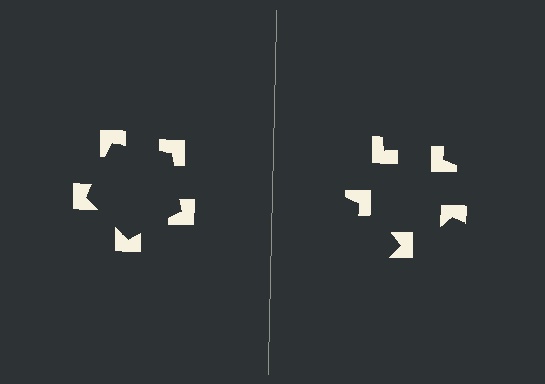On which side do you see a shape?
An illusory pentagon appears on the left side. On the right side the wedge cuts are rotated, so no coherent shape forms.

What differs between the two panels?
The notched squares are positioned identically on both sides; only the wedge orientations differ. On the left they align to a pentagon; on the right they are misaligned.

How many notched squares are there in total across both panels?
10 — 5 on each side.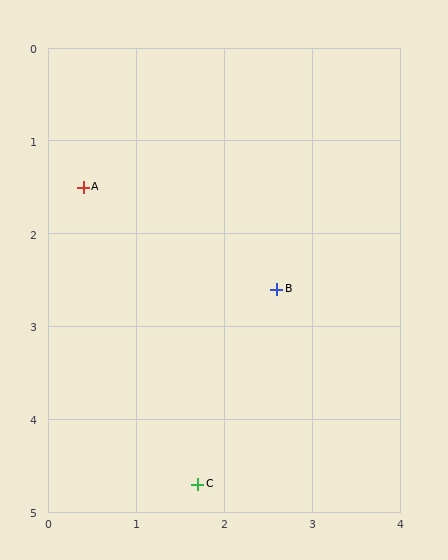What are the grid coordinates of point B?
Point B is at approximately (2.6, 2.6).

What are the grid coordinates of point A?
Point A is at approximately (0.4, 1.5).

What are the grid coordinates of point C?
Point C is at approximately (1.7, 4.7).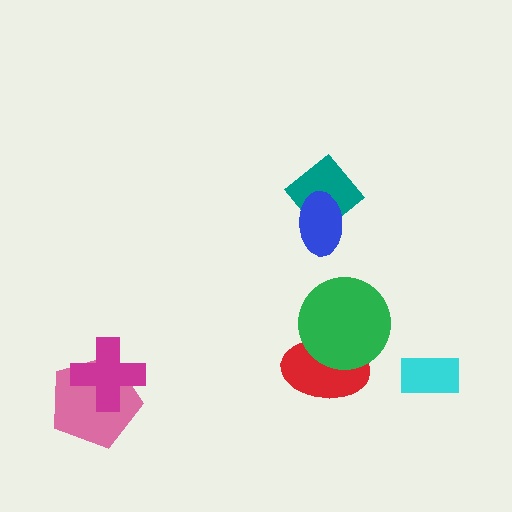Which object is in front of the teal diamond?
The blue ellipse is in front of the teal diamond.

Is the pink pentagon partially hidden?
Yes, it is partially covered by another shape.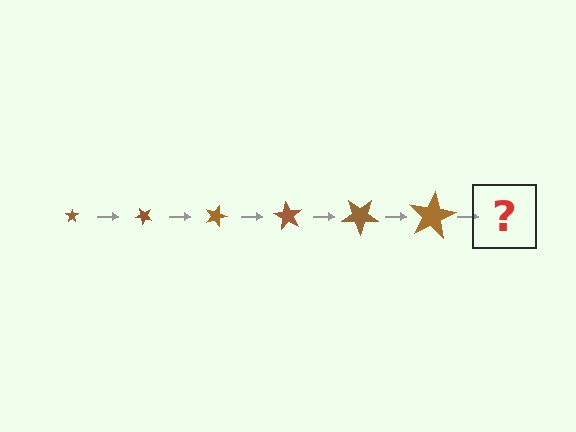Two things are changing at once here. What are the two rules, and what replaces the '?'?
The two rules are that the star grows larger each step and it rotates 45 degrees each step. The '?' should be a star, larger than the previous one and rotated 270 degrees from the start.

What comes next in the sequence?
The next element should be a star, larger than the previous one and rotated 270 degrees from the start.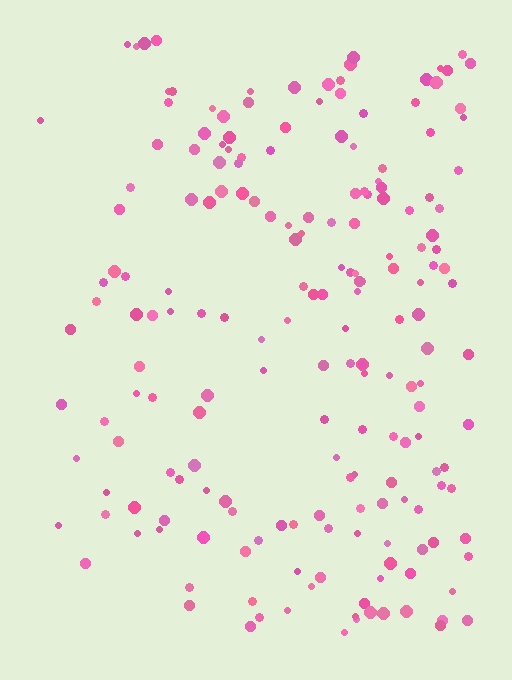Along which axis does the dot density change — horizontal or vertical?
Horizontal.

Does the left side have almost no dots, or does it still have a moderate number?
Still a moderate number, just noticeably fewer than the right.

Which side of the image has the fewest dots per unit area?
The left.